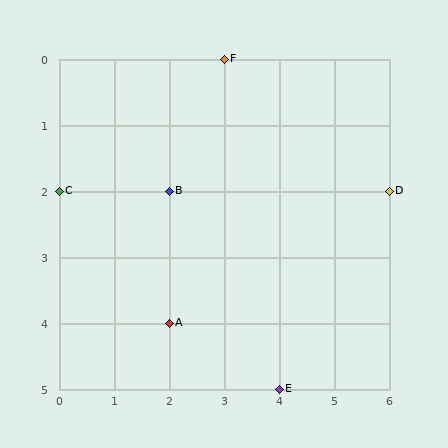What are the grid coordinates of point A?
Point A is at grid coordinates (2, 4).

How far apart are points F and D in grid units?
Points F and D are 3 columns and 2 rows apart (about 3.6 grid units diagonally).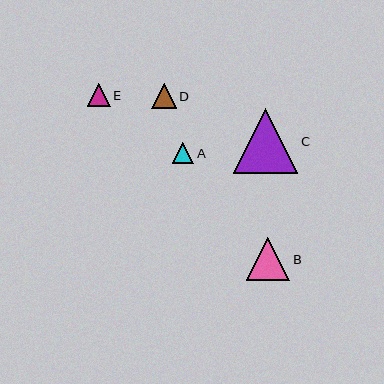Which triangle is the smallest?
Triangle A is the smallest with a size of approximately 22 pixels.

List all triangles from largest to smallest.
From largest to smallest: C, B, D, E, A.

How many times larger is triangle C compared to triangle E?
Triangle C is approximately 2.8 times the size of triangle E.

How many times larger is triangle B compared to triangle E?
Triangle B is approximately 1.9 times the size of triangle E.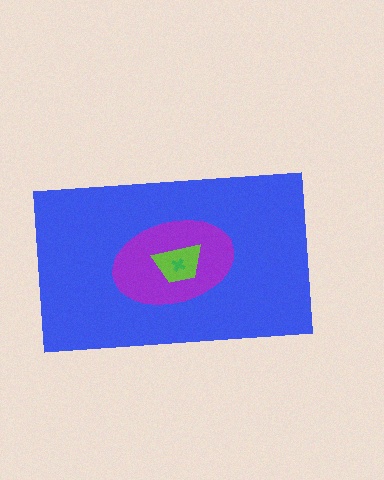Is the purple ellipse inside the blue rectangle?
Yes.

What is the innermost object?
The green cross.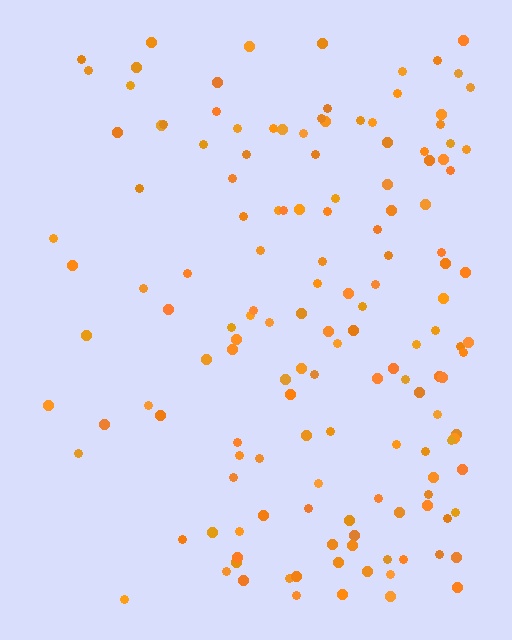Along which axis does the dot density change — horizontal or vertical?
Horizontal.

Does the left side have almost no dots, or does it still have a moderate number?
Still a moderate number, just noticeably fewer than the right.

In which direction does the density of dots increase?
From left to right, with the right side densest.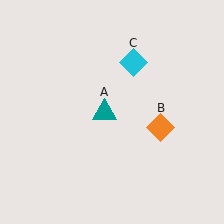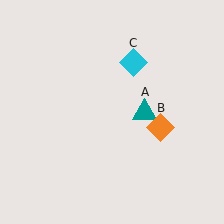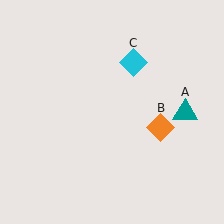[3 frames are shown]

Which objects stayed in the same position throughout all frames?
Orange diamond (object B) and cyan diamond (object C) remained stationary.